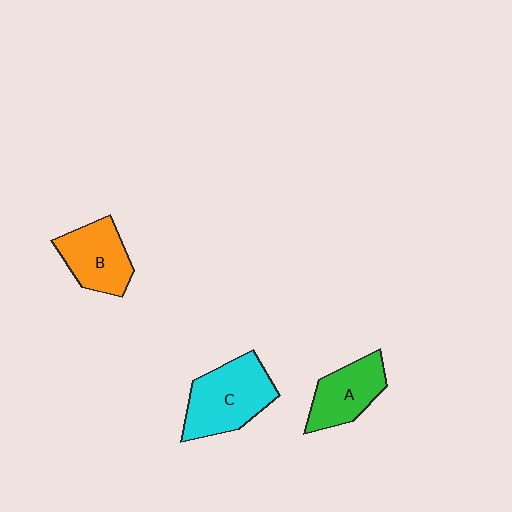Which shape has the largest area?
Shape C (cyan).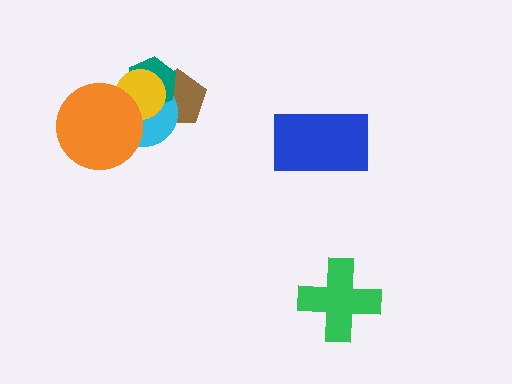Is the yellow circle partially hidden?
Yes, it is partially covered by another shape.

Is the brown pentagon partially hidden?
Yes, it is partially covered by another shape.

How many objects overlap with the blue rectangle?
0 objects overlap with the blue rectangle.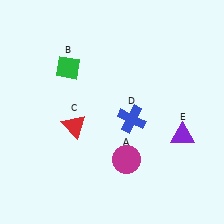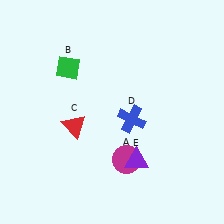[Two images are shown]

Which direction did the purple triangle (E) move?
The purple triangle (E) moved left.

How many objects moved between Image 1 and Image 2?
1 object moved between the two images.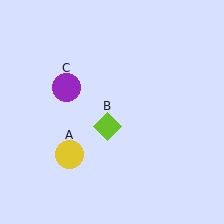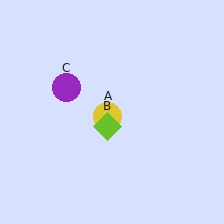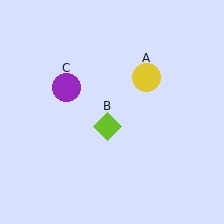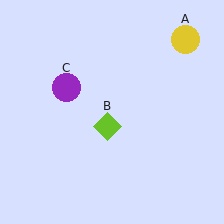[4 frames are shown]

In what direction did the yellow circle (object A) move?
The yellow circle (object A) moved up and to the right.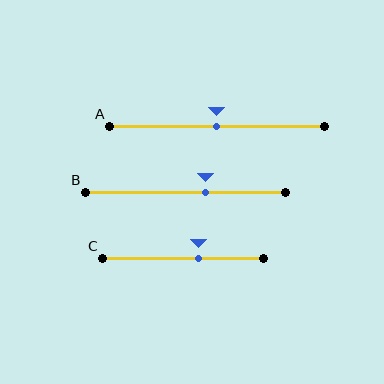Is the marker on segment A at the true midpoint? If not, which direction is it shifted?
Yes, the marker on segment A is at the true midpoint.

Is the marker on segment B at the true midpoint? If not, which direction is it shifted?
No, the marker on segment B is shifted to the right by about 10% of the segment length.